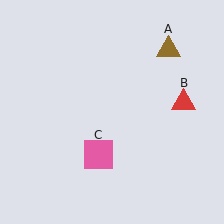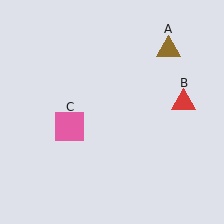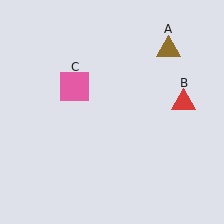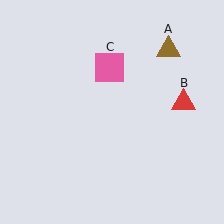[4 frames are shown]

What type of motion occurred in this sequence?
The pink square (object C) rotated clockwise around the center of the scene.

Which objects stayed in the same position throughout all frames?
Brown triangle (object A) and red triangle (object B) remained stationary.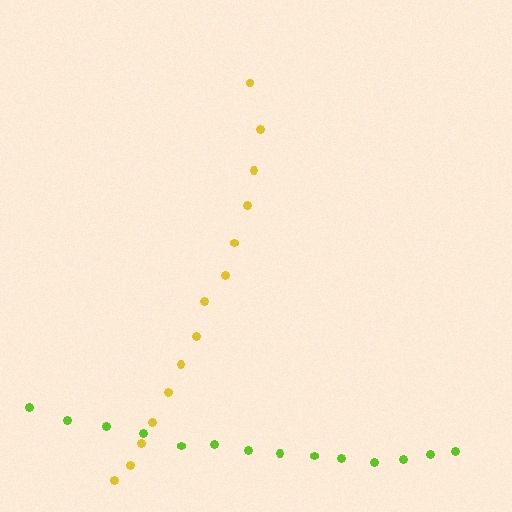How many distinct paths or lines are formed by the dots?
There are 2 distinct paths.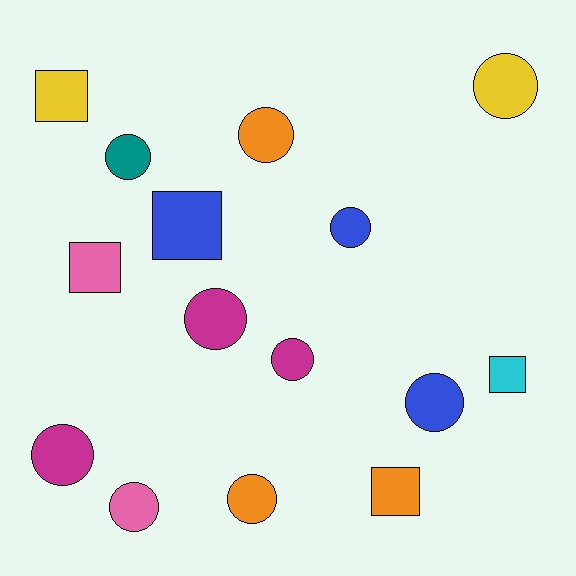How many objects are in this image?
There are 15 objects.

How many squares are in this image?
There are 5 squares.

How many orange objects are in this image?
There are 3 orange objects.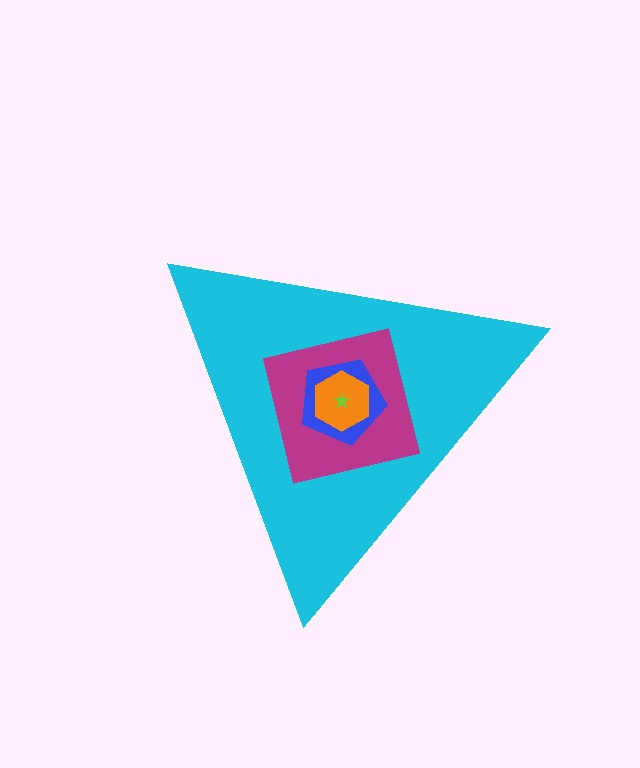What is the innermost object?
The lime star.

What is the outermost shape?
The cyan triangle.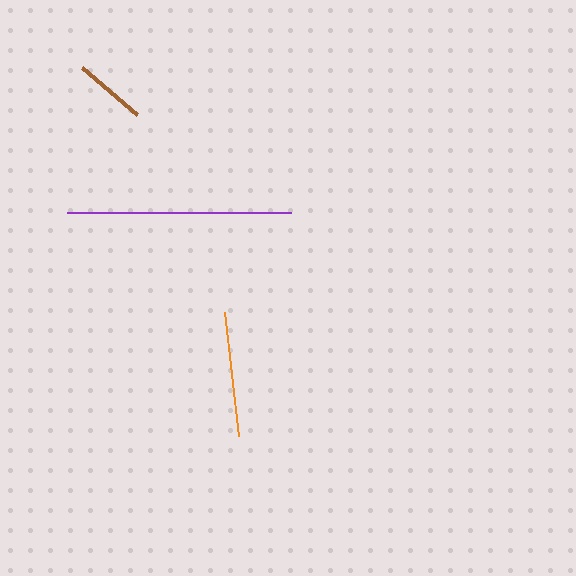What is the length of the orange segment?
The orange segment is approximately 125 pixels long.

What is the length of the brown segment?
The brown segment is approximately 73 pixels long.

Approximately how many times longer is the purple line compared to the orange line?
The purple line is approximately 1.8 times the length of the orange line.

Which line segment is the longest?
The purple line is the longest at approximately 223 pixels.